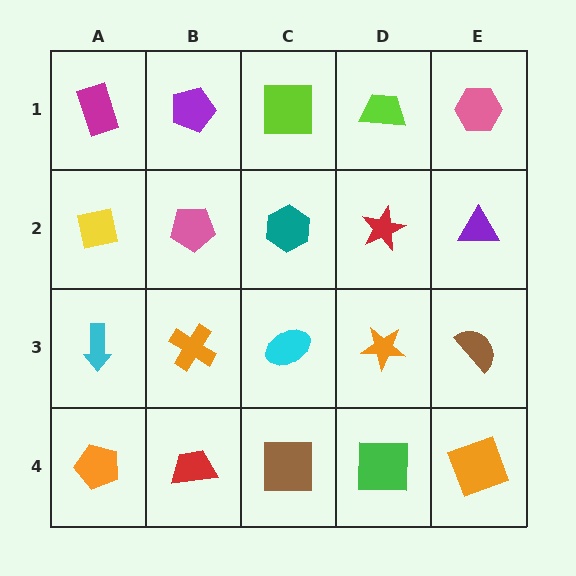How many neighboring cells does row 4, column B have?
3.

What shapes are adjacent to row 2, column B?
A purple pentagon (row 1, column B), an orange cross (row 3, column B), a yellow square (row 2, column A), a teal hexagon (row 2, column C).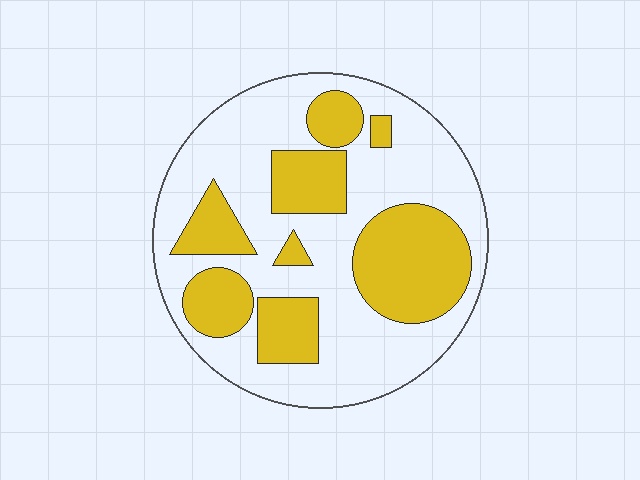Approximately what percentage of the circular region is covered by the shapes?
Approximately 35%.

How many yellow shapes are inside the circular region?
8.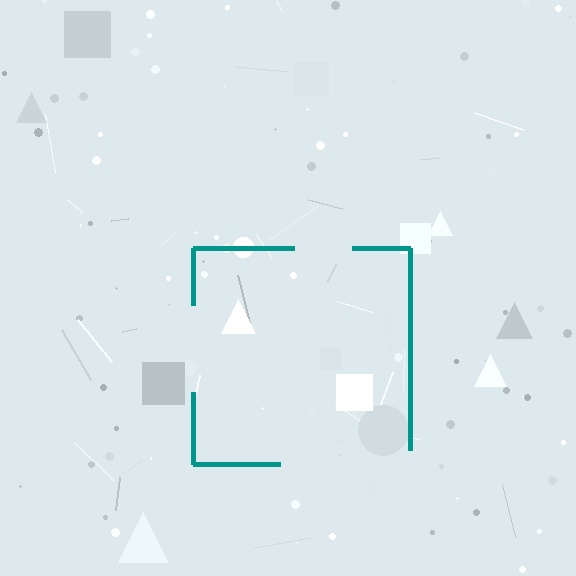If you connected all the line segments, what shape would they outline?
They would outline a square.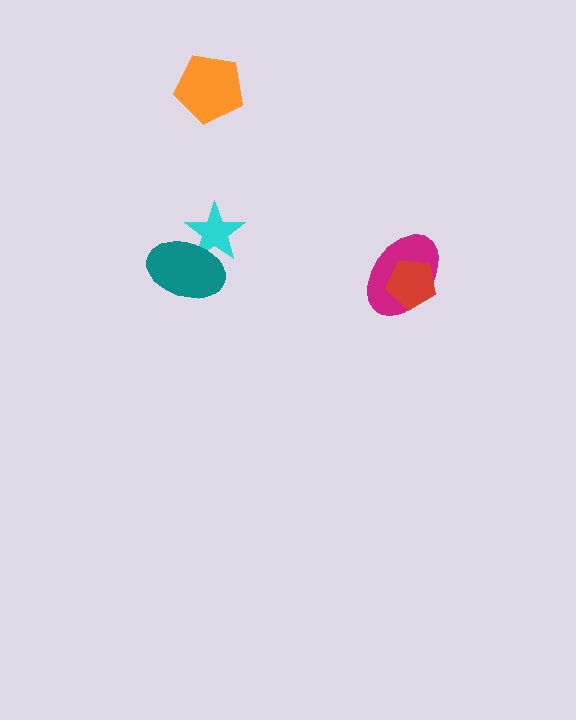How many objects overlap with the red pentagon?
1 object overlaps with the red pentagon.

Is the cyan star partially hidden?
Yes, it is partially covered by another shape.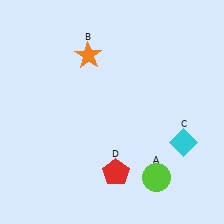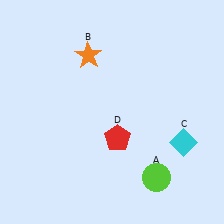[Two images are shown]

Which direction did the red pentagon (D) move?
The red pentagon (D) moved up.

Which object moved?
The red pentagon (D) moved up.